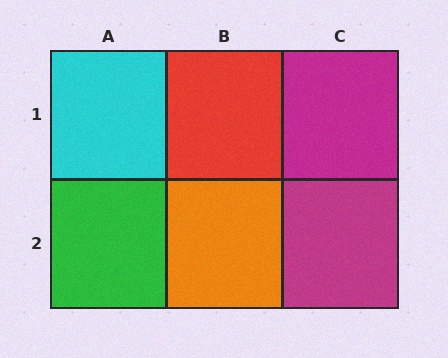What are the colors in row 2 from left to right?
Green, orange, magenta.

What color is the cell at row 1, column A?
Cyan.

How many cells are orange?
1 cell is orange.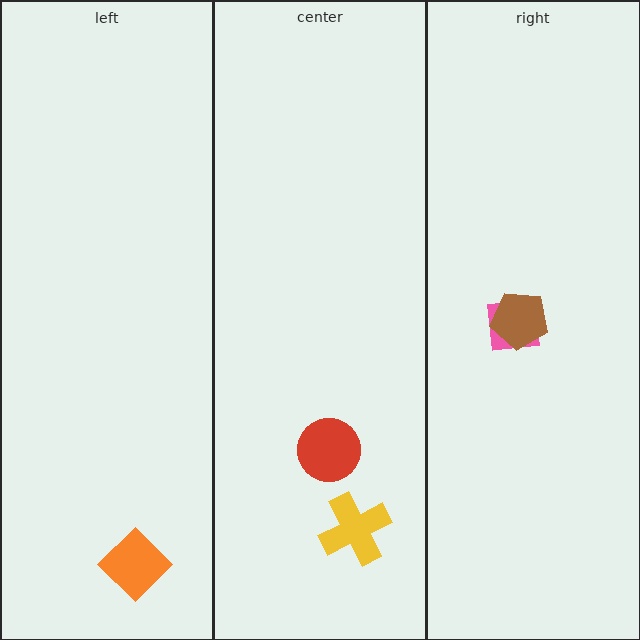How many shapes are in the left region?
1.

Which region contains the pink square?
The right region.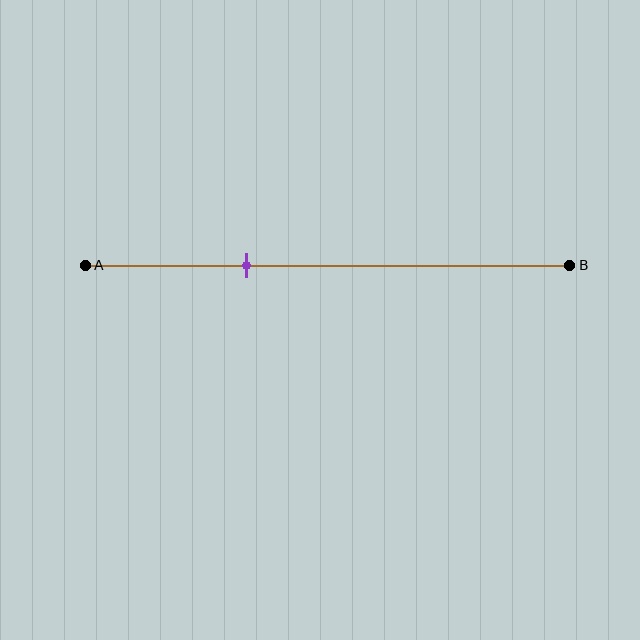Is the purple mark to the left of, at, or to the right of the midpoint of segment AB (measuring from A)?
The purple mark is to the left of the midpoint of segment AB.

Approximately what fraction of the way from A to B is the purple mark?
The purple mark is approximately 35% of the way from A to B.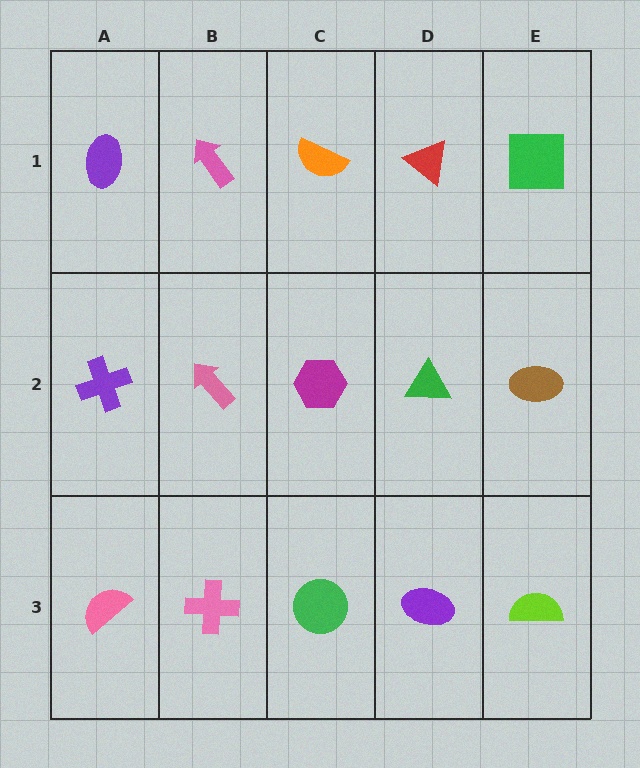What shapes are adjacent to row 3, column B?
A pink arrow (row 2, column B), a pink semicircle (row 3, column A), a green circle (row 3, column C).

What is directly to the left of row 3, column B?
A pink semicircle.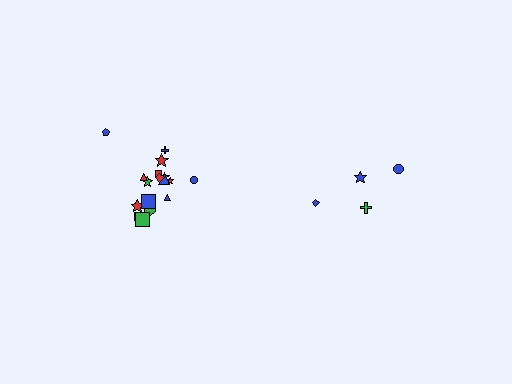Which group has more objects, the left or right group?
The left group.